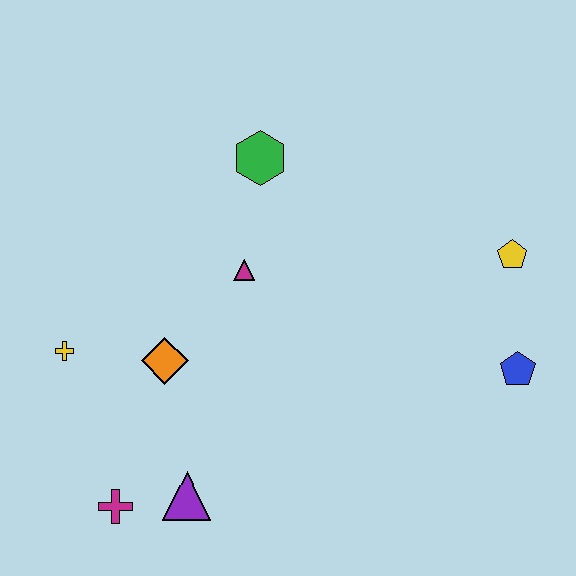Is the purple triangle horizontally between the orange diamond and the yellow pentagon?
Yes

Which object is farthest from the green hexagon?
The magenta cross is farthest from the green hexagon.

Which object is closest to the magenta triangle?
The green hexagon is closest to the magenta triangle.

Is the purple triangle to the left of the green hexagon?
Yes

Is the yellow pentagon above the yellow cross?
Yes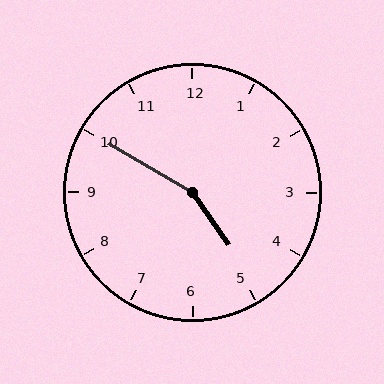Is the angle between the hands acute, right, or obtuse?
It is obtuse.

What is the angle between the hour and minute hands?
Approximately 155 degrees.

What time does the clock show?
4:50.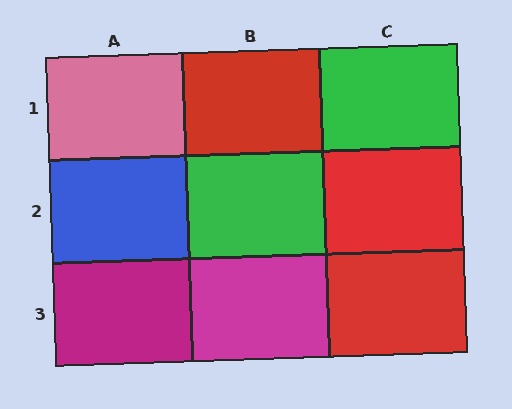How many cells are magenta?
2 cells are magenta.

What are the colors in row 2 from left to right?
Blue, green, red.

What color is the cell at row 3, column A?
Magenta.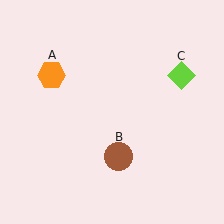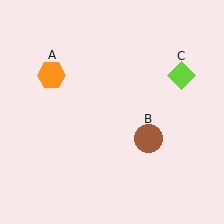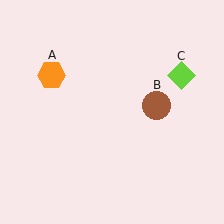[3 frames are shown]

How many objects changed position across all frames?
1 object changed position: brown circle (object B).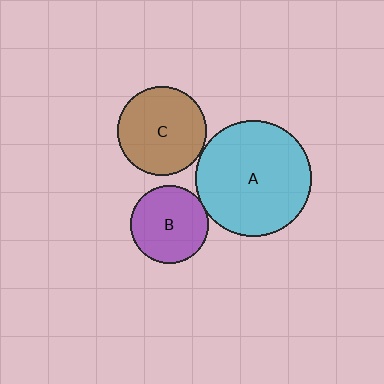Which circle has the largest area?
Circle A (cyan).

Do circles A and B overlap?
Yes.